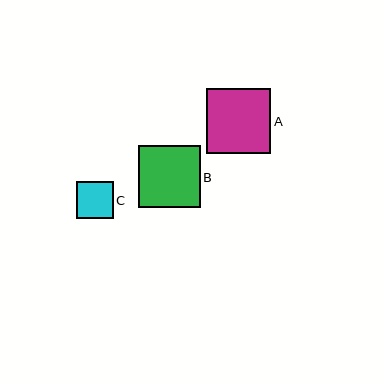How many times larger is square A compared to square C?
Square A is approximately 1.7 times the size of square C.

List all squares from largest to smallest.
From largest to smallest: A, B, C.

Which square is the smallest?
Square C is the smallest with a size of approximately 37 pixels.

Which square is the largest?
Square A is the largest with a size of approximately 64 pixels.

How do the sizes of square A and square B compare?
Square A and square B are approximately the same size.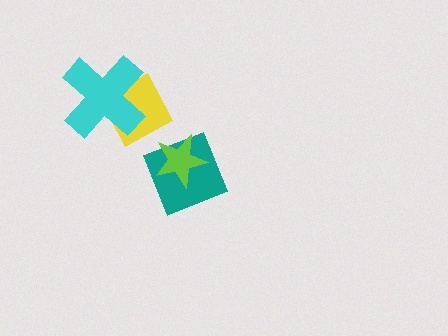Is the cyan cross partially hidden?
No, no other shape covers it.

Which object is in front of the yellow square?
The cyan cross is in front of the yellow square.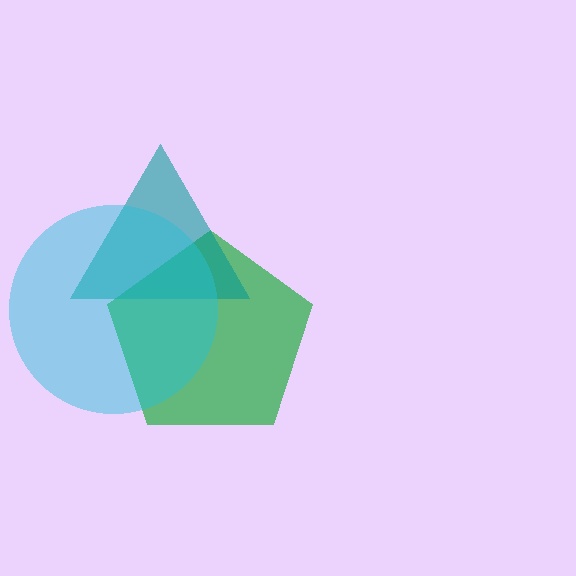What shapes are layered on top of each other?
The layered shapes are: a green pentagon, a teal triangle, a cyan circle.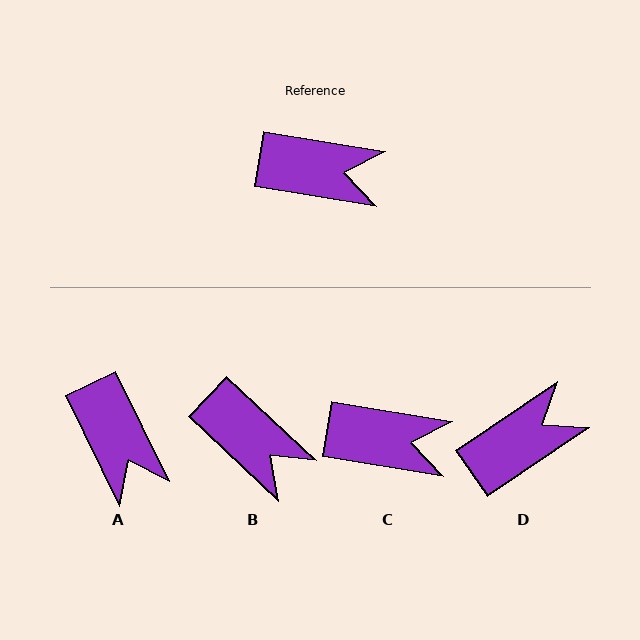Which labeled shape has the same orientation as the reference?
C.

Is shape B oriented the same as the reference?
No, it is off by about 34 degrees.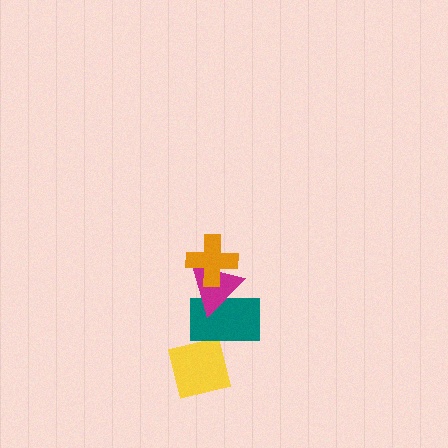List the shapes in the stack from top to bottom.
From top to bottom: the orange cross, the magenta triangle, the teal rectangle, the yellow square.